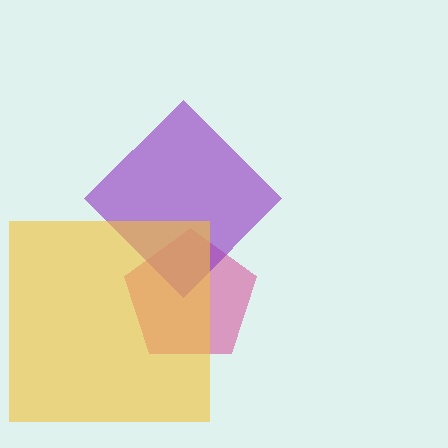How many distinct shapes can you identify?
There are 3 distinct shapes: a magenta pentagon, a purple diamond, a yellow square.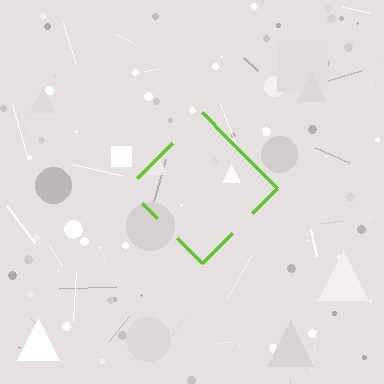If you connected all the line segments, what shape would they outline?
They would outline a diamond.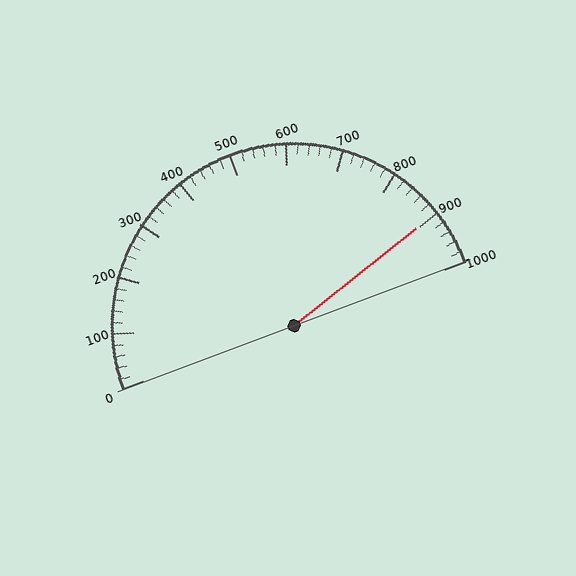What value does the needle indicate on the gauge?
The needle indicates approximately 900.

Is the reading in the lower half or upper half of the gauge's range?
The reading is in the upper half of the range (0 to 1000).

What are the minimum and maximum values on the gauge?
The gauge ranges from 0 to 1000.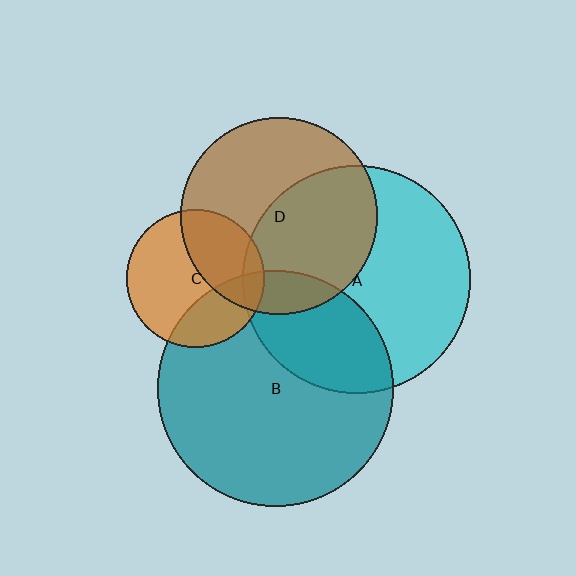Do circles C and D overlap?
Yes.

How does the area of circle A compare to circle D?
Approximately 1.3 times.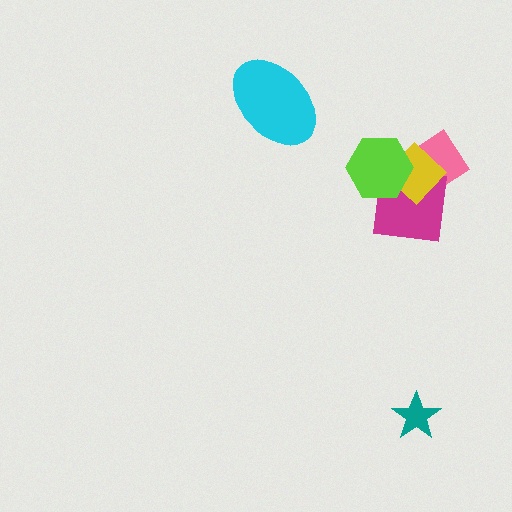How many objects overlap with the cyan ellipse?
0 objects overlap with the cyan ellipse.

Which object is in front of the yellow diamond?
The lime hexagon is in front of the yellow diamond.